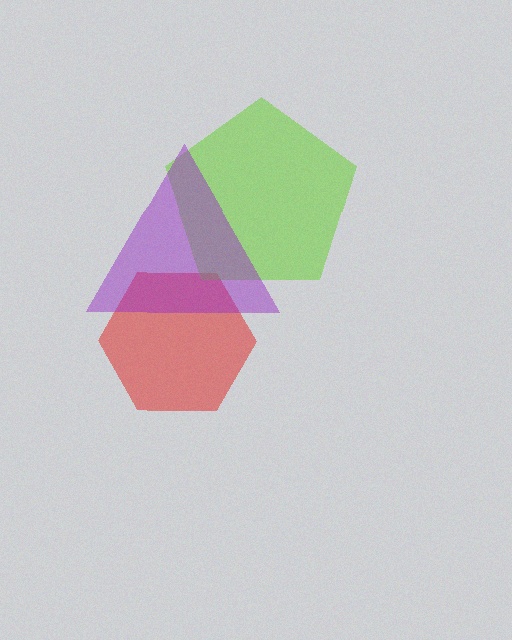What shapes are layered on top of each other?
The layered shapes are: a red hexagon, a lime pentagon, a purple triangle.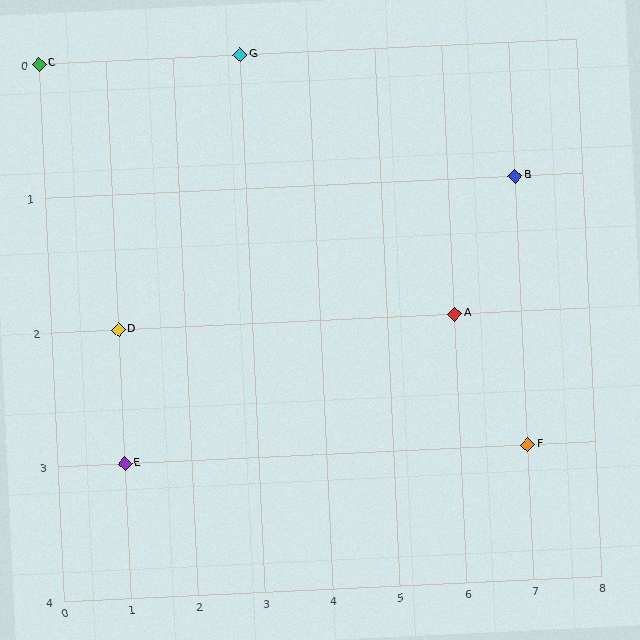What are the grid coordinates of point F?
Point F is at grid coordinates (7, 3).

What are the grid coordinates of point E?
Point E is at grid coordinates (1, 3).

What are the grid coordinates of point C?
Point C is at grid coordinates (0, 0).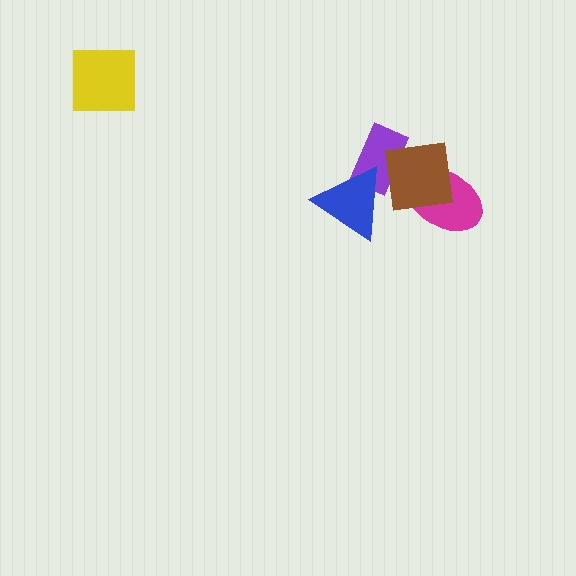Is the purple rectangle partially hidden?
Yes, it is partially covered by another shape.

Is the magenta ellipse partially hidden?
Yes, it is partially covered by another shape.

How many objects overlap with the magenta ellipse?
1 object overlaps with the magenta ellipse.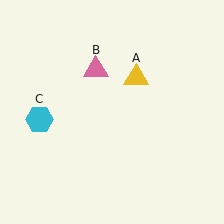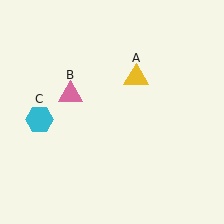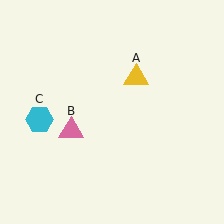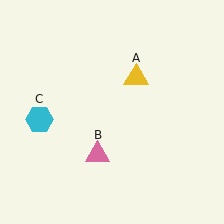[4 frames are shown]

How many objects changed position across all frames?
1 object changed position: pink triangle (object B).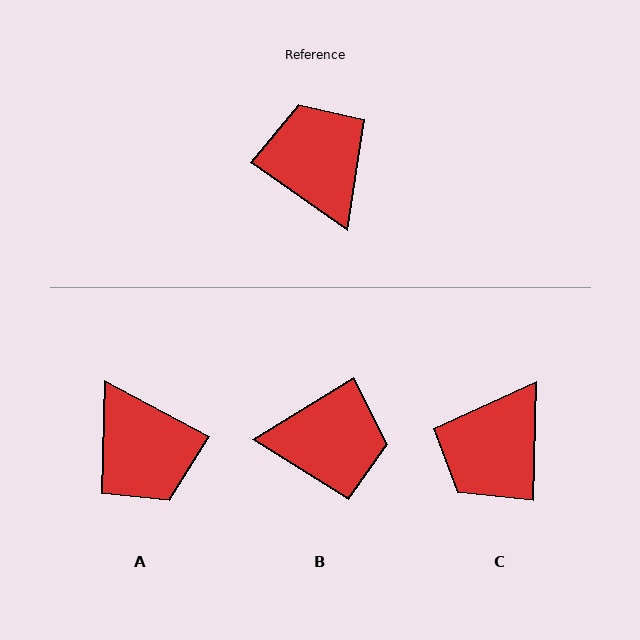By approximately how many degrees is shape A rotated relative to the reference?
Approximately 173 degrees clockwise.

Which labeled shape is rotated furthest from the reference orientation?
A, about 173 degrees away.